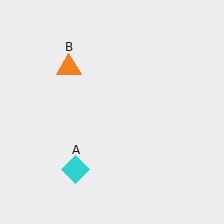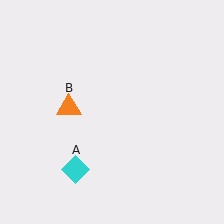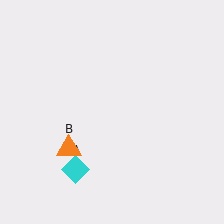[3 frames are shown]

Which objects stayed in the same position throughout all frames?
Cyan diamond (object A) remained stationary.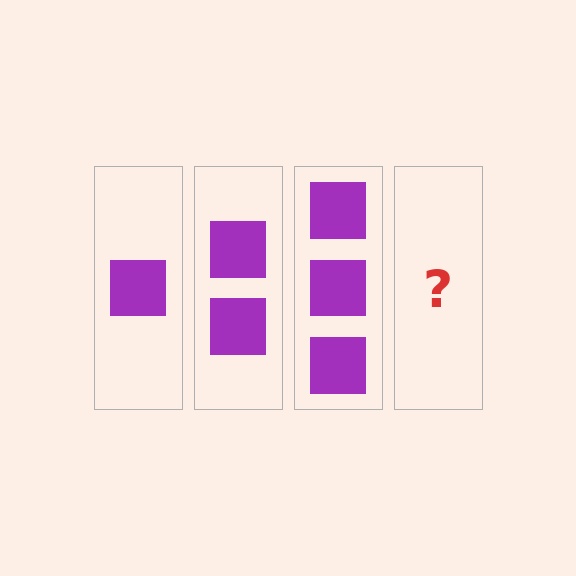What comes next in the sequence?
The next element should be 4 squares.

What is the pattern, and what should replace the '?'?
The pattern is that each step adds one more square. The '?' should be 4 squares.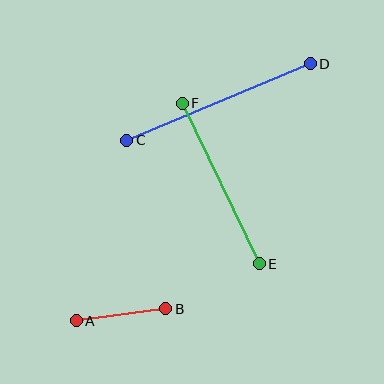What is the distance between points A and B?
The distance is approximately 90 pixels.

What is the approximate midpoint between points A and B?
The midpoint is at approximately (121, 315) pixels.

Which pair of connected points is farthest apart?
Points C and D are farthest apart.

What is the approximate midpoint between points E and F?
The midpoint is at approximately (221, 184) pixels.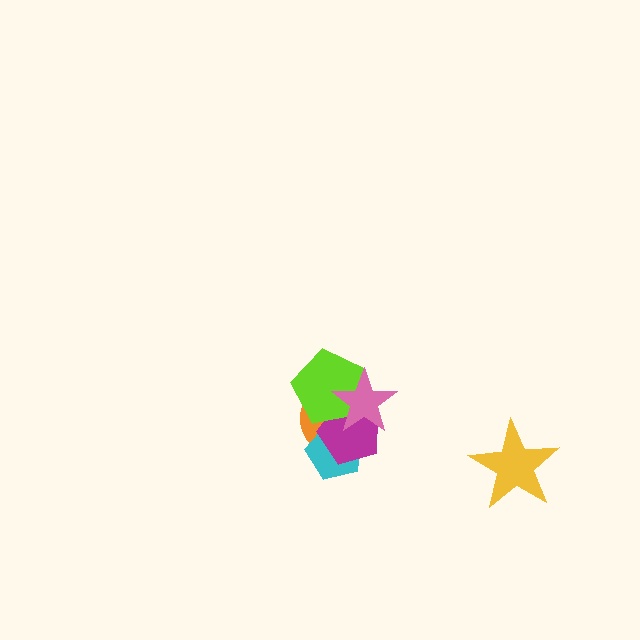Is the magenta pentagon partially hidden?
Yes, it is partially covered by another shape.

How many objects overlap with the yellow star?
0 objects overlap with the yellow star.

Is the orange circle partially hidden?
Yes, it is partially covered by another shape.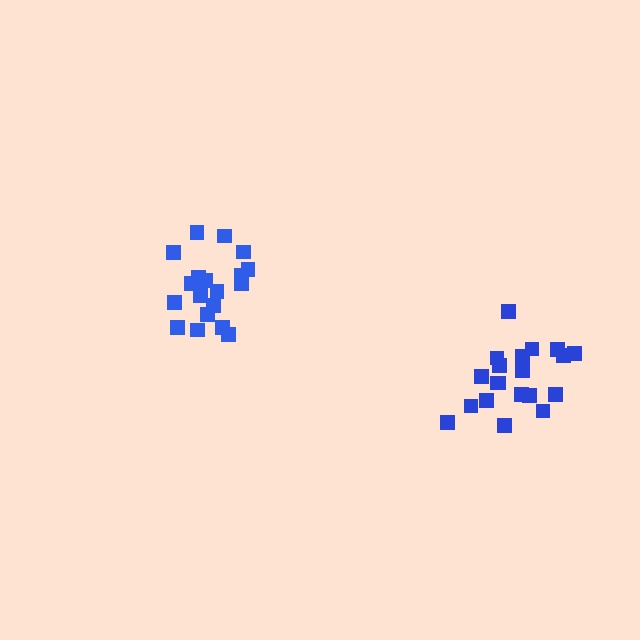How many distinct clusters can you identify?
There are 2 distinct clusters.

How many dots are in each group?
Group 1: 19 dots, Group 2: 20 dots (39 total).